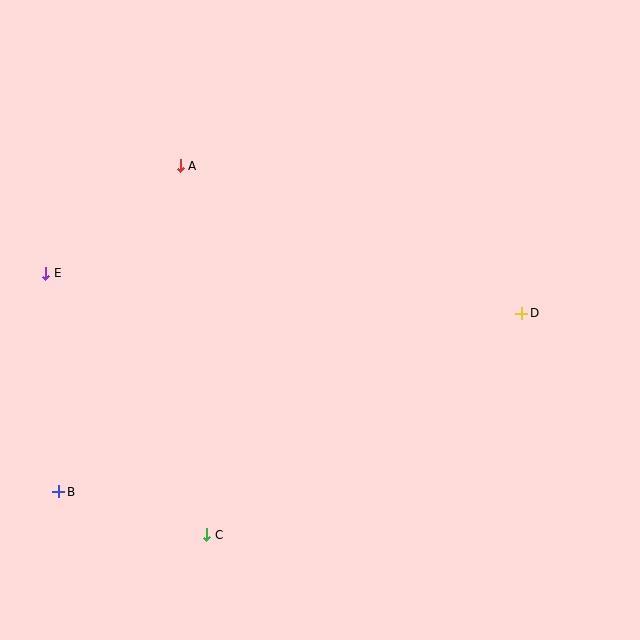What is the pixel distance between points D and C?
The distance between D and C is 385 pixels.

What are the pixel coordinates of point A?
Point A is at (180, 166).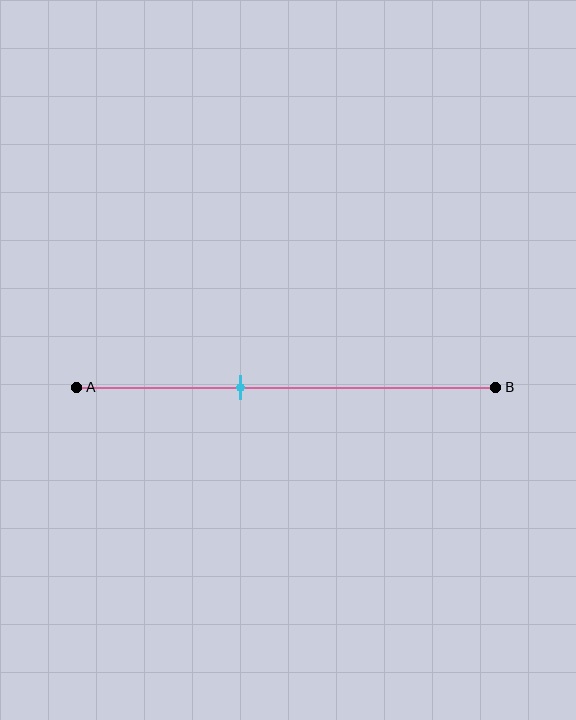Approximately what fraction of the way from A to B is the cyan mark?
The cyan mark is approximately 40% of the way from A to B.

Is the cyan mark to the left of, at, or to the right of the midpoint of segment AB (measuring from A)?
The cyan mark is to the left of the midpoint of segment AB.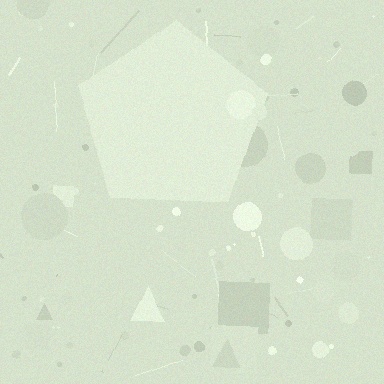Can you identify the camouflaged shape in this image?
The camouflaged shape is a pentagon.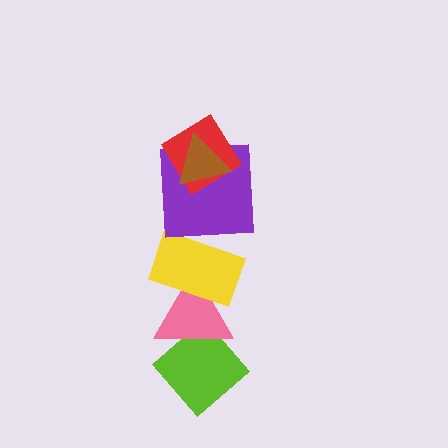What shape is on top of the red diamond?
The brown triangle is on top of the red diamond.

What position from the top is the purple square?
The purple square is 3rd from the top.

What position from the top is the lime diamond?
The lime diamond is 6th from the top.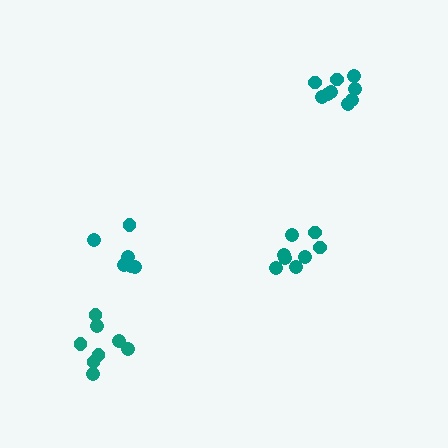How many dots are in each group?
Group 1: 8 dots, Group 2: 8 dots, Group 3: 6 dots, Group 4: 9 dots (31 total).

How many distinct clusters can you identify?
There are 4 distinct clusters.